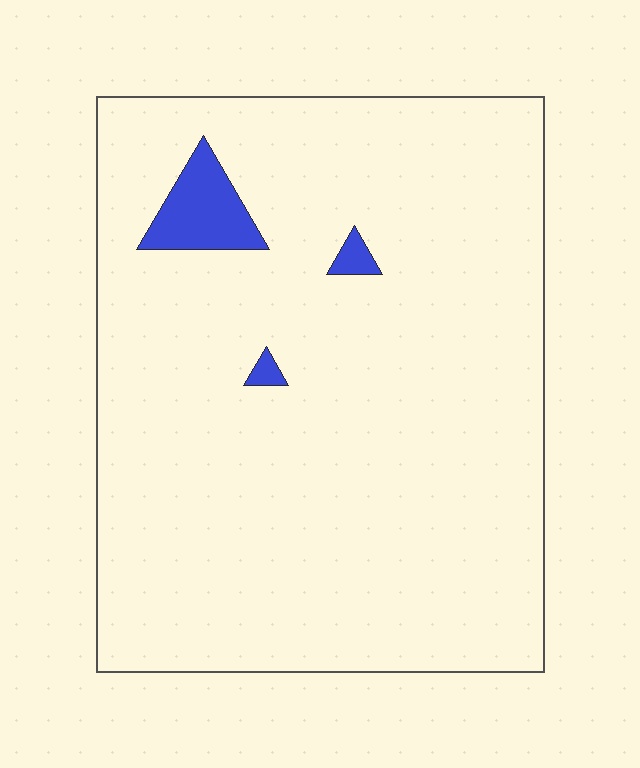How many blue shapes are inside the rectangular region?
3.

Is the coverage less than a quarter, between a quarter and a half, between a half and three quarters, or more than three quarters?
Less than a quarter.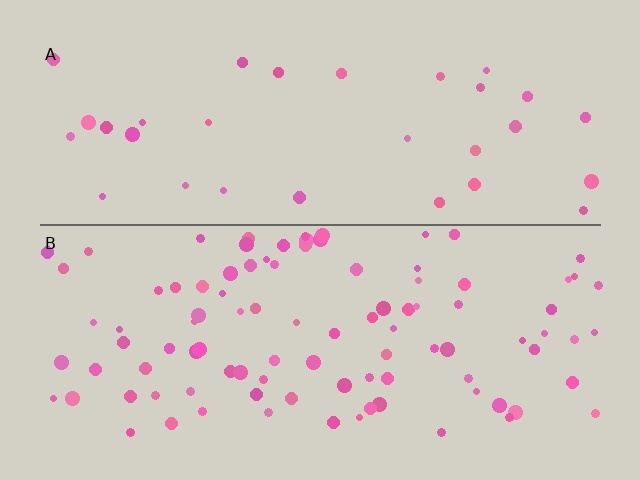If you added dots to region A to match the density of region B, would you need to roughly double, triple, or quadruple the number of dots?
Approximately triple.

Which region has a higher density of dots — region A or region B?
B (the bottom).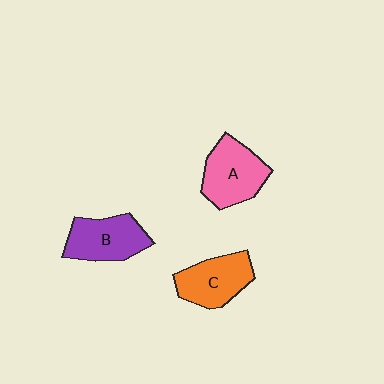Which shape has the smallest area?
Shape C (orange).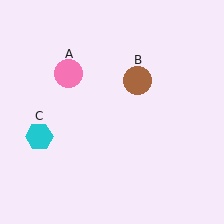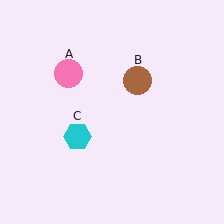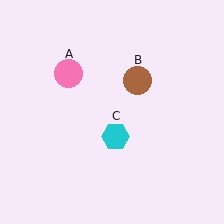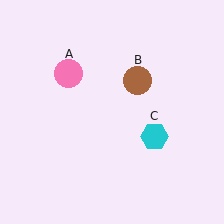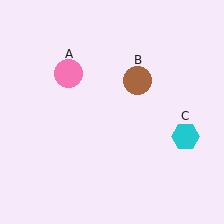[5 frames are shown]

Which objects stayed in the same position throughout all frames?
Pink circle (object A) and brown circle (object B) remained stationary.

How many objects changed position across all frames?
1 object changed position: cyan hexagon (object C).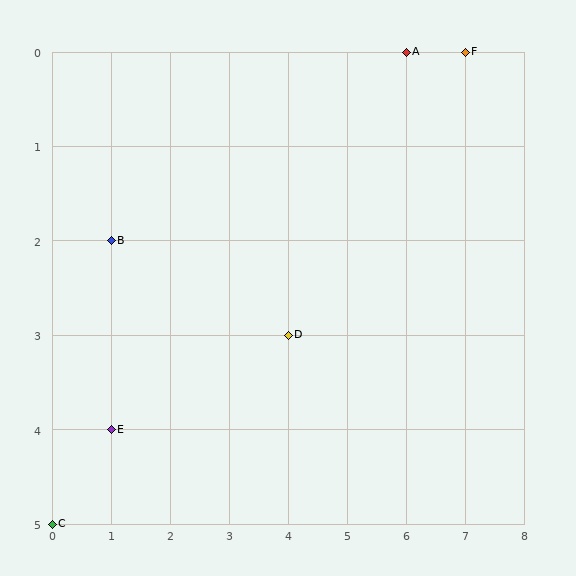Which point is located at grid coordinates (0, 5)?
Point C is at (0, 5).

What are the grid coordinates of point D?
Point D is at grid coordinates (4, 3).